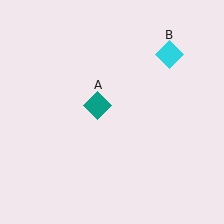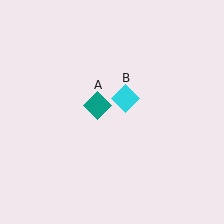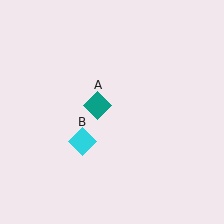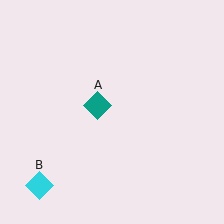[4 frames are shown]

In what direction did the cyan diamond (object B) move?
The cyan diamond (object B) moved down and to the left.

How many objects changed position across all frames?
1 object changed position: cyan diamond (object B).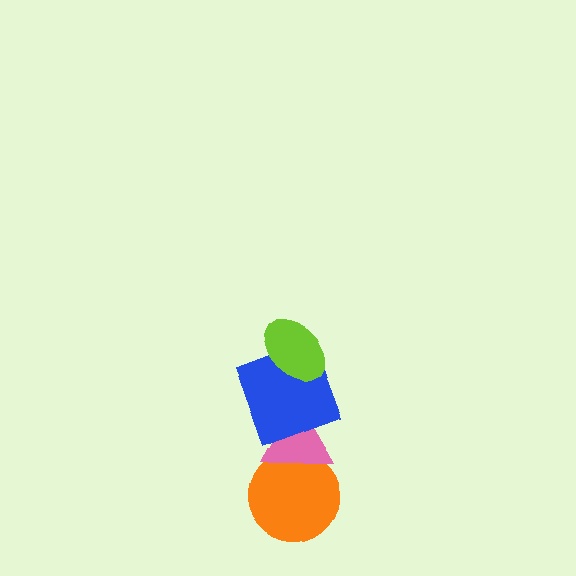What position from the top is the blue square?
The blue square is 2nd from the top.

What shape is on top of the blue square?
The lime ellipse is on top of the blue square.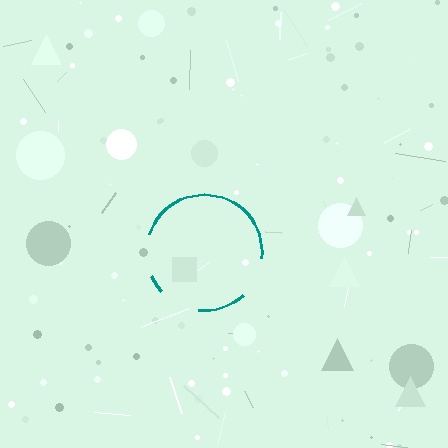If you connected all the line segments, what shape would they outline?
They would outline a circle.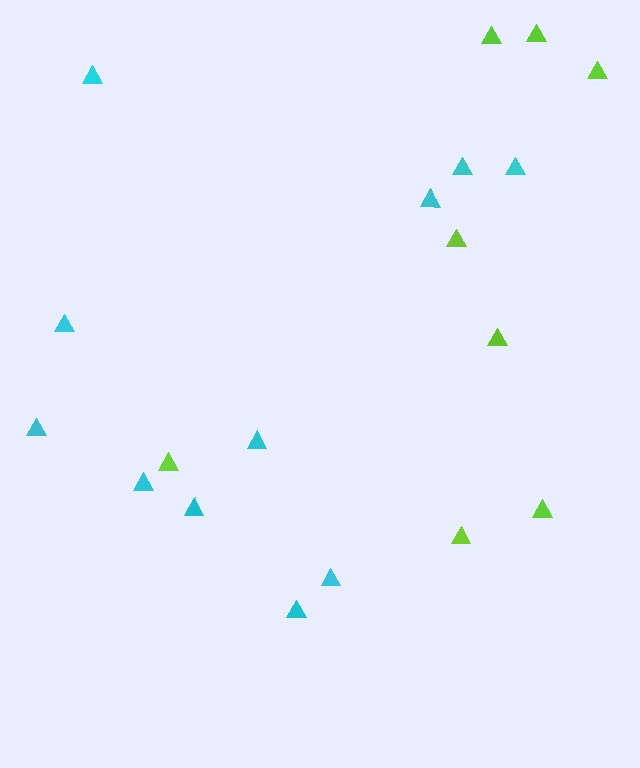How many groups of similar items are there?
There are 2 groups: one group of cyan triangles (11) and one group of lime triangles (8).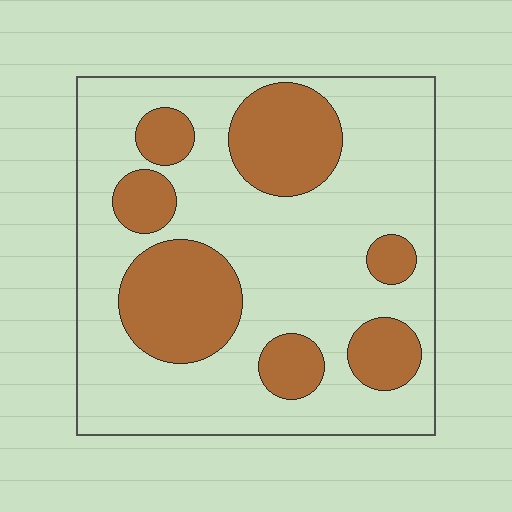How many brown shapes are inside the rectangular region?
7.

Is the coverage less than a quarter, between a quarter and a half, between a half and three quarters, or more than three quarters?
Between a quarter and a half.